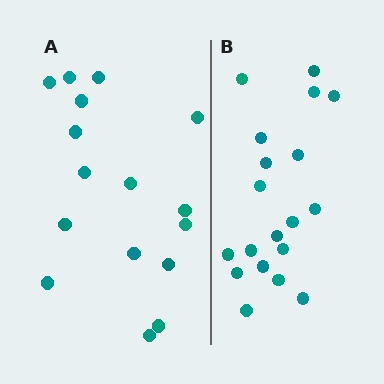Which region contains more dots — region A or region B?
Region B (the right region) has more dots.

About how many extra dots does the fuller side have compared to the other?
Region B has just a few more — roughly 2 or 3 more dots than region A.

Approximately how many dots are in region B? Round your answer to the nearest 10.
About 20 dots. (The exact count is 19, which rounds to 20.)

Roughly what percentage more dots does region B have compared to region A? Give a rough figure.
About 20% more.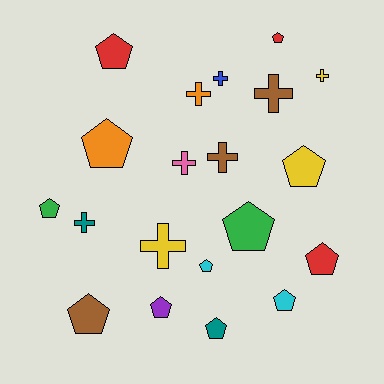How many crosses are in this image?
There are 8 crosses.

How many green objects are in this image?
There are 2 green objects.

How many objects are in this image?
There are 20 objects.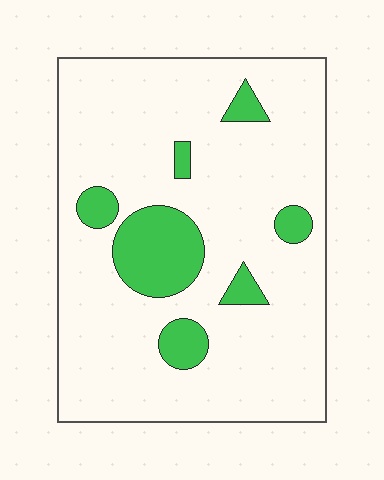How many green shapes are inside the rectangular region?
7.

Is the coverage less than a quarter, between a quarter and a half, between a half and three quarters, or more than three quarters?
Less than a quarter.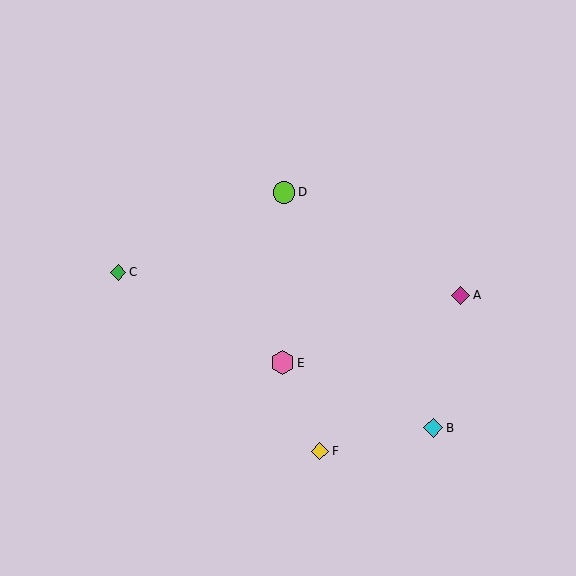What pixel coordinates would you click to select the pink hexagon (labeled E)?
Click at (282, 363) to select the pink hexagon E.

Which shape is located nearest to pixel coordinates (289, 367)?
The pink hexagon (labeled E) at (282, 363) is nearest to that location.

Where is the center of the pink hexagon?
The center of the pink hexagon is at (282, 363).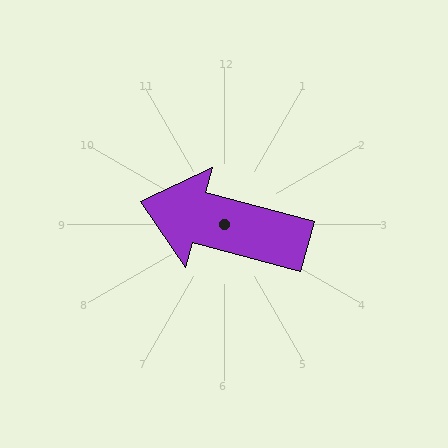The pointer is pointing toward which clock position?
Roughly 9 o'clock.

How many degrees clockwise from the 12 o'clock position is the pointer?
Approximately 285 degrees.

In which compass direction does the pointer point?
West.